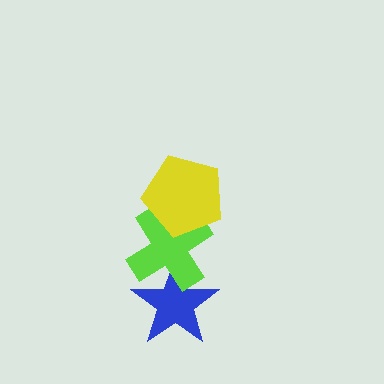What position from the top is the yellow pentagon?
The yellow pentagon is 1st from the top.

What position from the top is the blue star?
The blue star is 3rd from the top.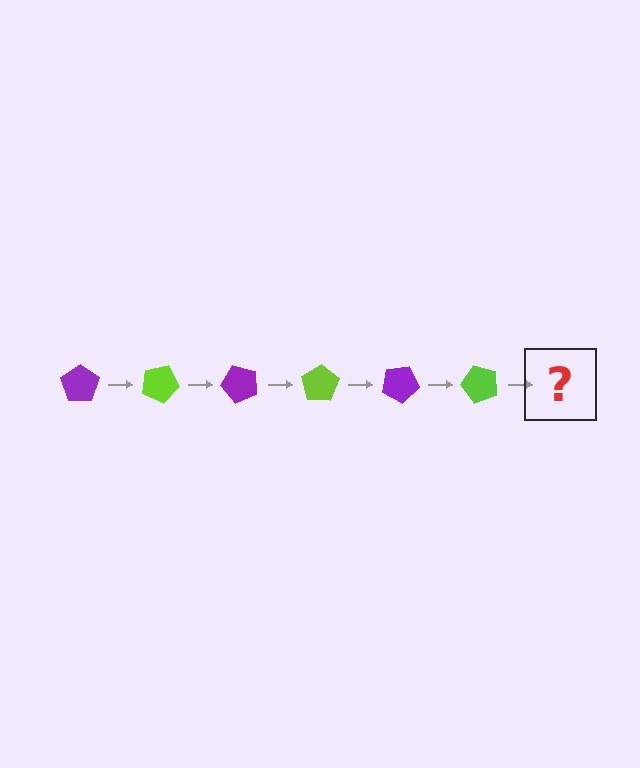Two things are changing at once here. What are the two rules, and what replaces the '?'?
The two rules are that it rotates 25 degrees each step and the color cycles through purple and lime. The '?' should be a purple pentagon, rotated 150 degrees from the start.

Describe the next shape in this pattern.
It should be a purple pentagon, rotated 150 degrees from the start.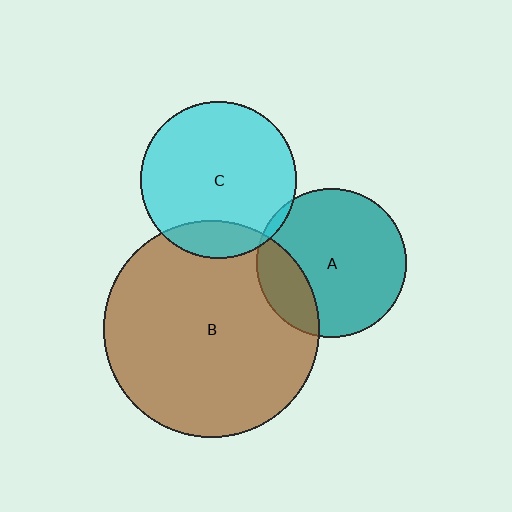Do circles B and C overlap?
Yes.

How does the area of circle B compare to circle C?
Approximately 1.9 times.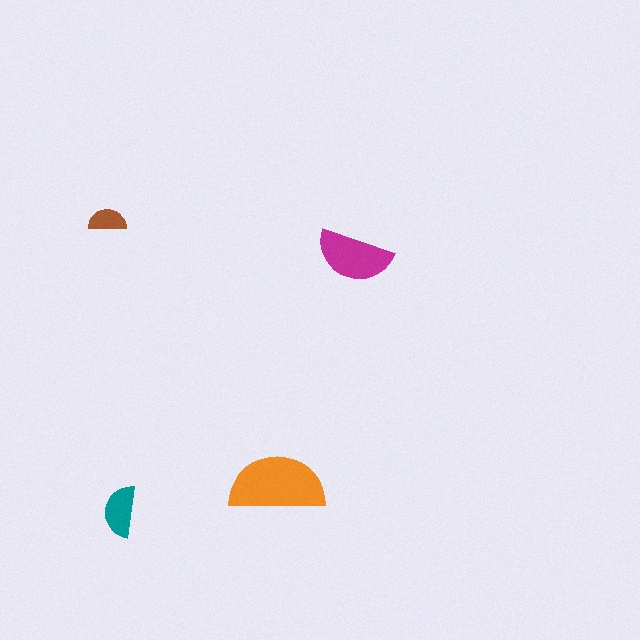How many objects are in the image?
There are 4 objects in the image.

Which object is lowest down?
The teal semicircle is bottommost.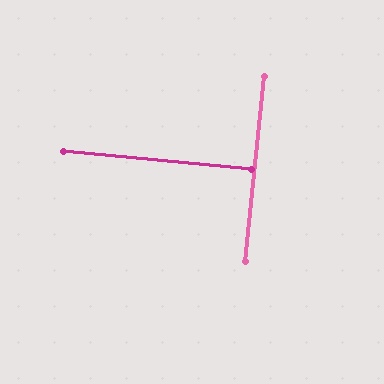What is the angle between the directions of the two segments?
Approximately 90 degrees.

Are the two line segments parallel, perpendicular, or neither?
Perpendicular — they meet at approximately 90°.